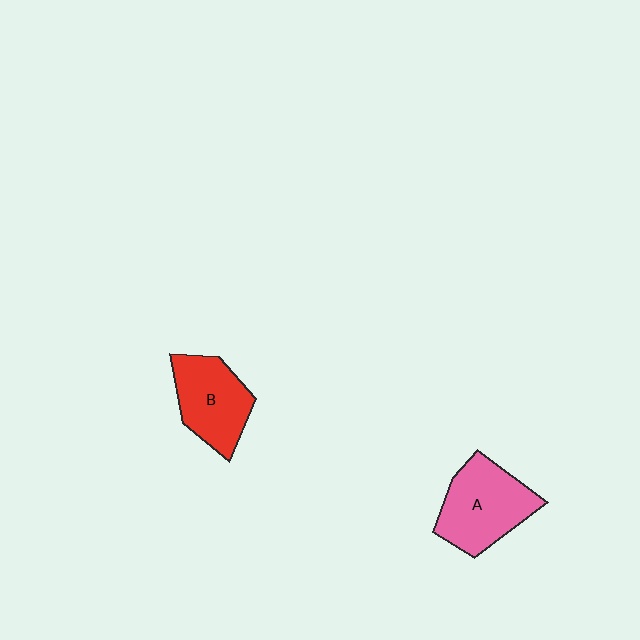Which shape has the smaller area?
Shape B (red).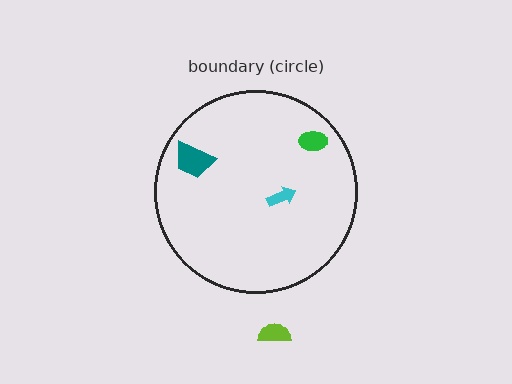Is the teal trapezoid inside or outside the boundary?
Inside.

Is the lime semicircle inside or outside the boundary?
Outside.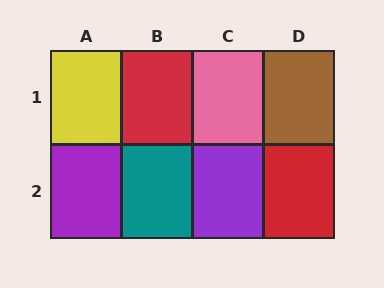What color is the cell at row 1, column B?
Red.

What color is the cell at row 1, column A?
Yellow.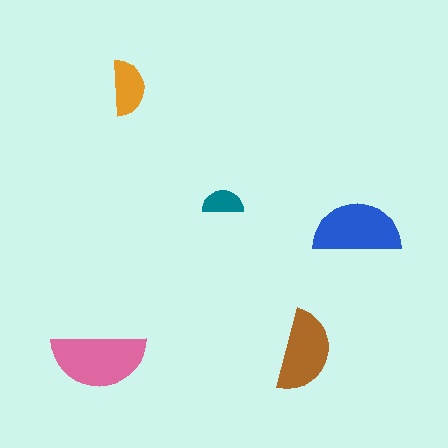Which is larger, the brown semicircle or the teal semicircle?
The brown one.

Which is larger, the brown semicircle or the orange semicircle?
The brown one.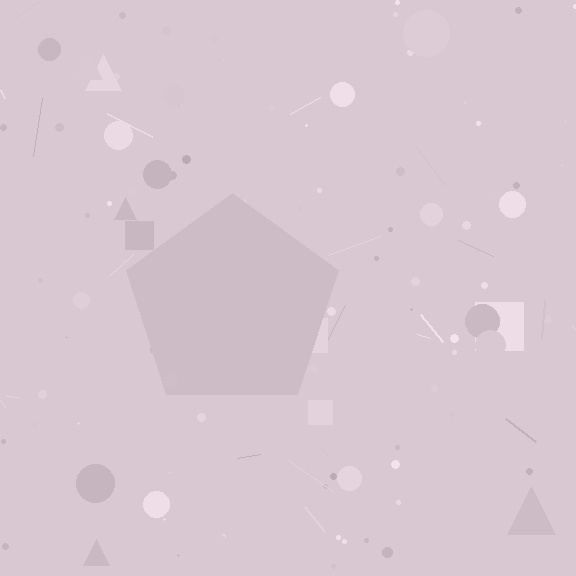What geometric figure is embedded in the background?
A pentagon is embedded in the background.